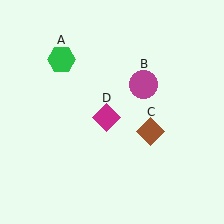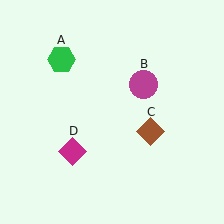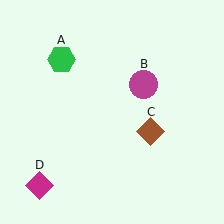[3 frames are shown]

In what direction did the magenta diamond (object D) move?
The magenta diamond (object D) moved down and to the left.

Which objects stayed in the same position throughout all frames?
Green hexagon (object A) and magenta circle (object B) and brown diamond (object C) remained stationary.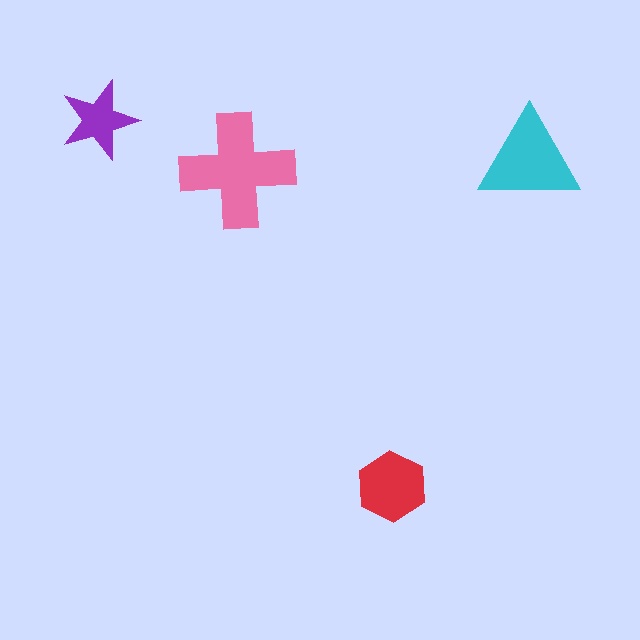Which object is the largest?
The pink cross.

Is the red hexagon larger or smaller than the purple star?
Larger.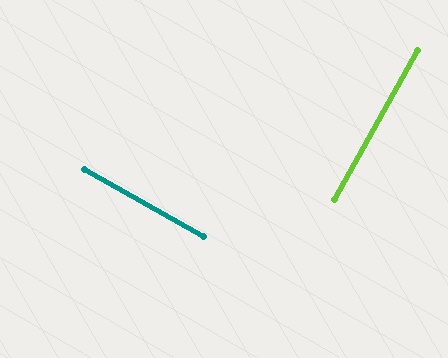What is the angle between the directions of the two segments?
Approximately 90 degrees.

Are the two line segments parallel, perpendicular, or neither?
Perpendicular — they meet at approximately 90°.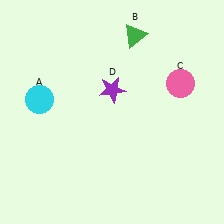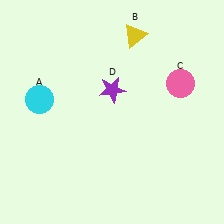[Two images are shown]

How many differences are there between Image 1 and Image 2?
There is 1 difference between the two images.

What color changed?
The triangle (B) changed from green in Image 1 to yellow in Image 2.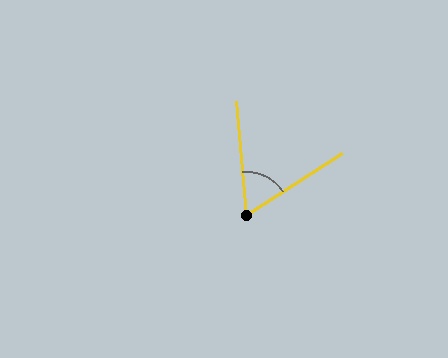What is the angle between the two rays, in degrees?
Approximately 62 degrees.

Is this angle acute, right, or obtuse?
It is acute.